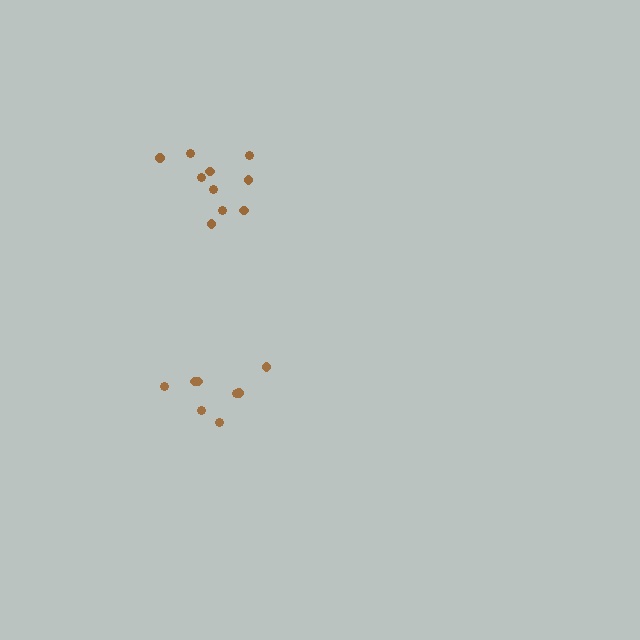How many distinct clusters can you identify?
There are 2 distinct clusters.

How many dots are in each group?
Group 1: 8 dots, Group 2: 10 dots (18 total).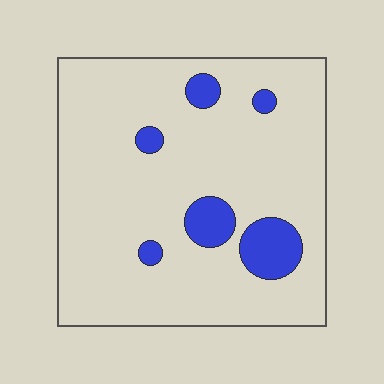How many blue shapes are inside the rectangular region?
6.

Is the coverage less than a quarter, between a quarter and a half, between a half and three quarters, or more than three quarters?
Less than a quarter.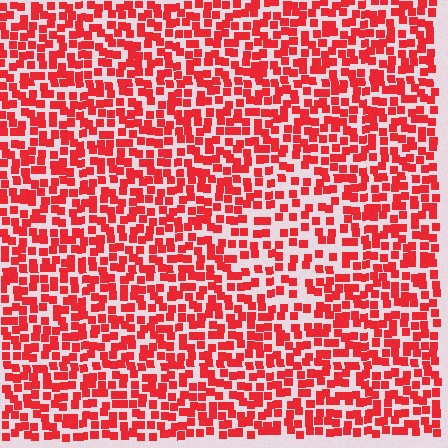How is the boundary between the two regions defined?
The boundary is defined by a change in element density (approximately 1.6x ratio). All elements are the same color, size, and shape.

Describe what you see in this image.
The image contains small red elements arranged at two different densities. A diamond-shaped region is visible where the elements are less densely packed than the surrounding area.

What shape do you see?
I see a diamond.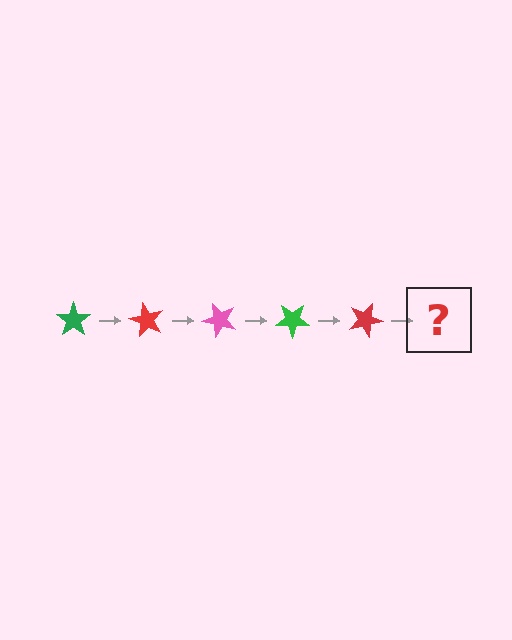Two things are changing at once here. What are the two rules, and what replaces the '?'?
The two rules are that it rotates 60 degrees each step and the color cycles through green, red, and pink. The '?' should be a pink star, rotated 300 degrees from the start.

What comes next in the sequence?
The next element should be a pink star, rotated 300 degrees from the start.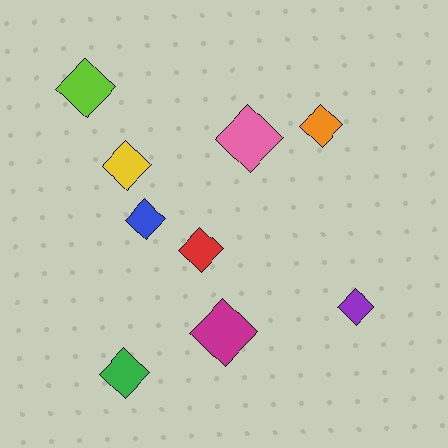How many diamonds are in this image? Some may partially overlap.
There are 9 diamonds.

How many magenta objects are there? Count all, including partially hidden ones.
There is 1 magenta object.